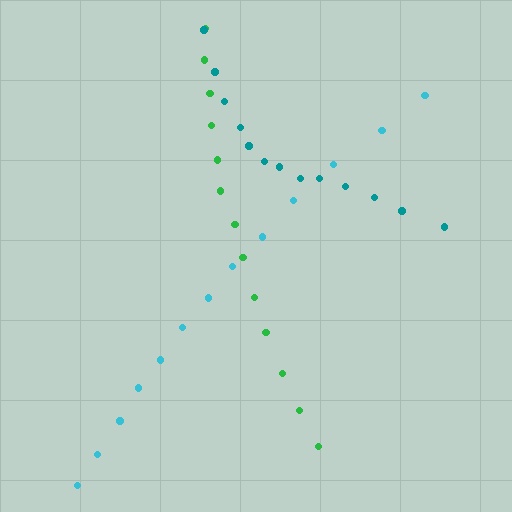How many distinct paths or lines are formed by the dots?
There are 3 distinct paths.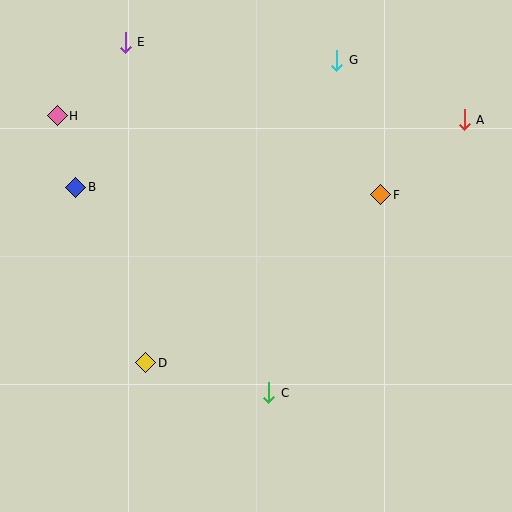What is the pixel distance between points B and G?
The distance between B and G is 290 pixels.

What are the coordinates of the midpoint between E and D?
The midpoint between E and D is at (136, 202).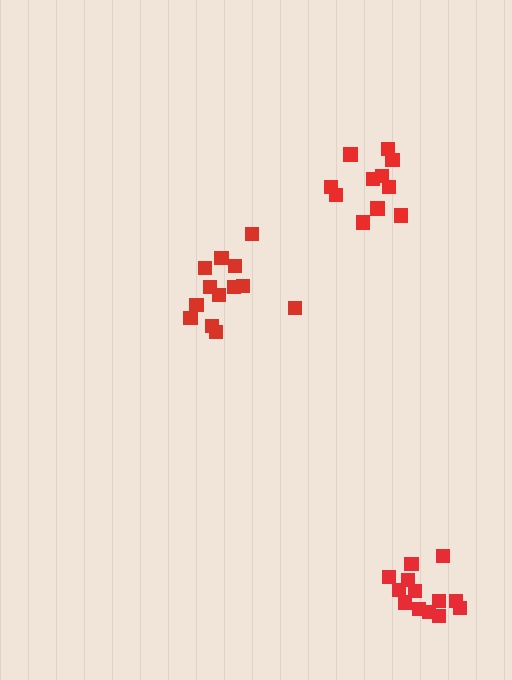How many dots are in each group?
Group 1: 13 dots, Group 2: 11 dots, Group 3: 13 dots (37 total).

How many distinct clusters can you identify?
There are 3 distinct clusters.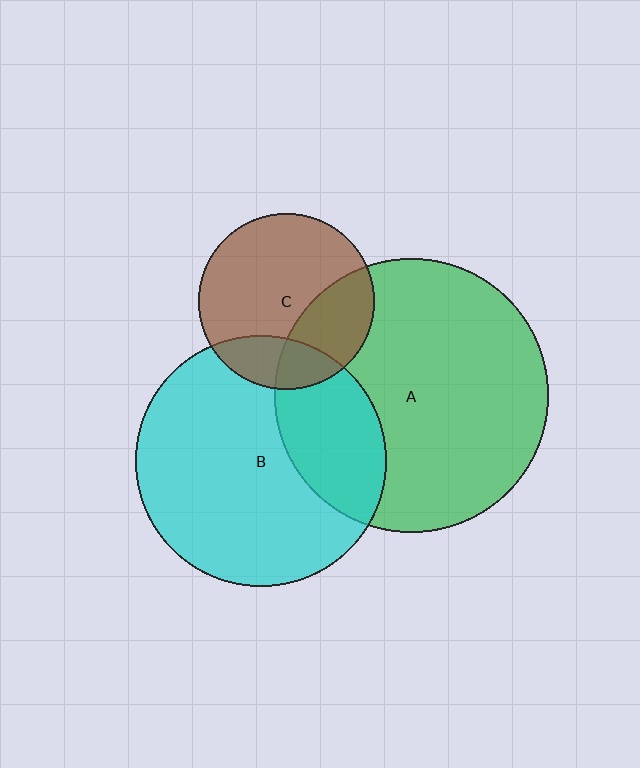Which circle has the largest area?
Circle A (green).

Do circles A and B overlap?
Yes.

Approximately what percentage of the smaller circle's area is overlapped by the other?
Approximately 30%.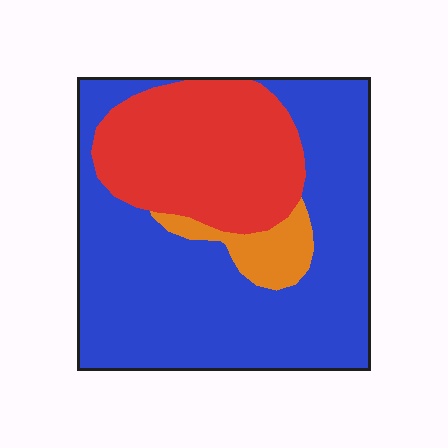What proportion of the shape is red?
Red takes up between a sixth and a third of the shape.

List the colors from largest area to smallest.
From largest to smallest: blue, red, orange.